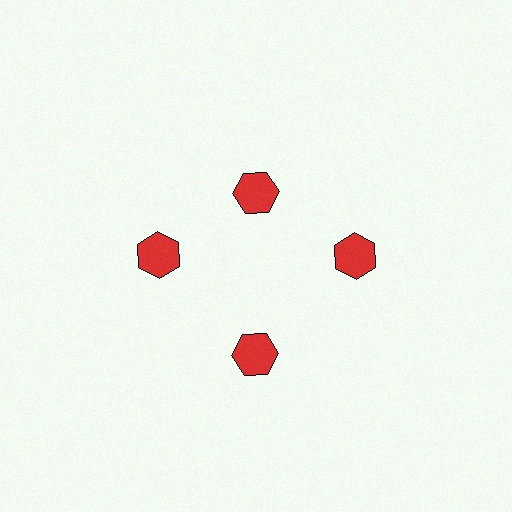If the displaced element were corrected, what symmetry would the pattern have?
It would have 4-fold rotational symmetry — the pattern would map onto itself every 90 degrees.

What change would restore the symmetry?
The symmetry would be restored by moving it outward, back onto the ring so that all 4 hexagons sit at equal angles and equal distance from the center.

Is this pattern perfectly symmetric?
No. The 4 red hexagons are arranged in a ring, but one element near the 12 o'clock position is pulled inward toward the center, breaking the 4-fold rotational symmetry.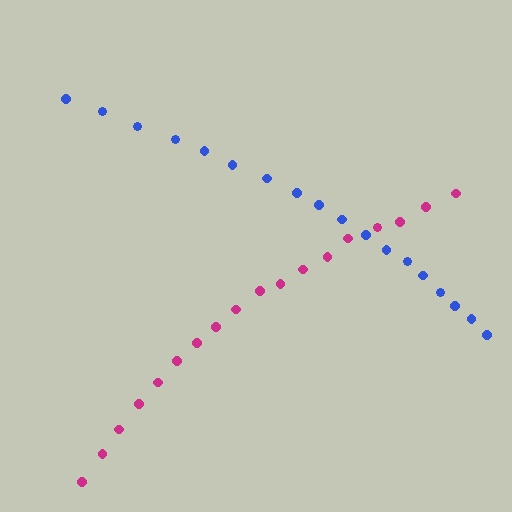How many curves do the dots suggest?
There are 2 distinct paths.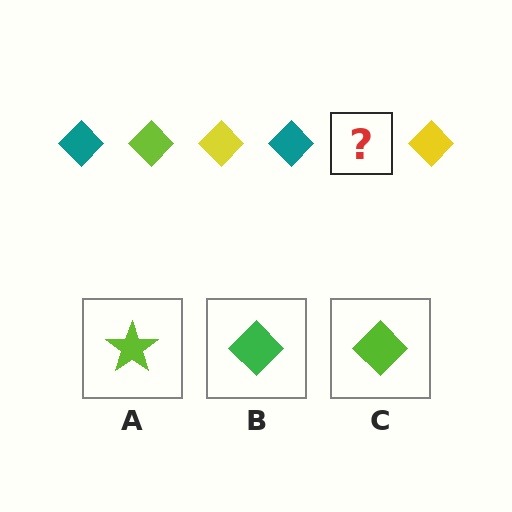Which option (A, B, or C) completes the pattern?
C.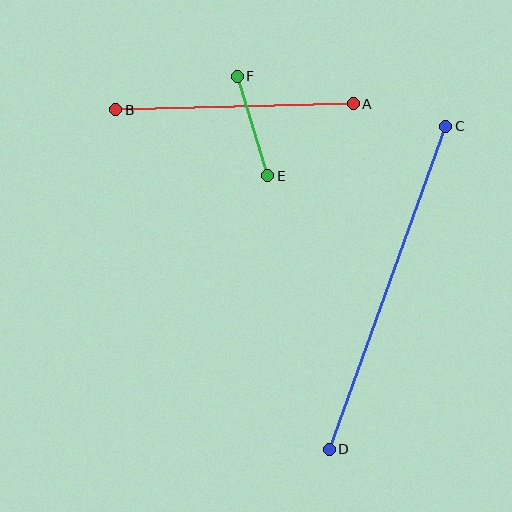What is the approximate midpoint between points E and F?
The midpoint is at approximately (252, 126) pixels.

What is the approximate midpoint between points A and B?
The midpoint is at approximately (235, 107) pixels.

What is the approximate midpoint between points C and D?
The midpoint is at approximately (387, 288) pixels.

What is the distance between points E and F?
The distance is approximately 104 pixels.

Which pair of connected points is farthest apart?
Points C and D are farthest apart.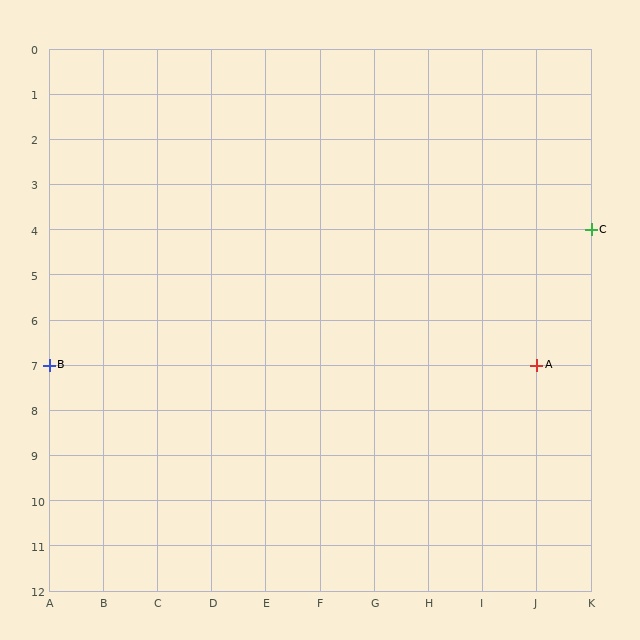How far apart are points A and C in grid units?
Points A and C are 1 column and 3 rows apart (about 3.2 grid units diagonally).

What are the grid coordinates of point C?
Point C is at grid coordinates (K, 4).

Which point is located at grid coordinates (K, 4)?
Point C is at (K, 4).